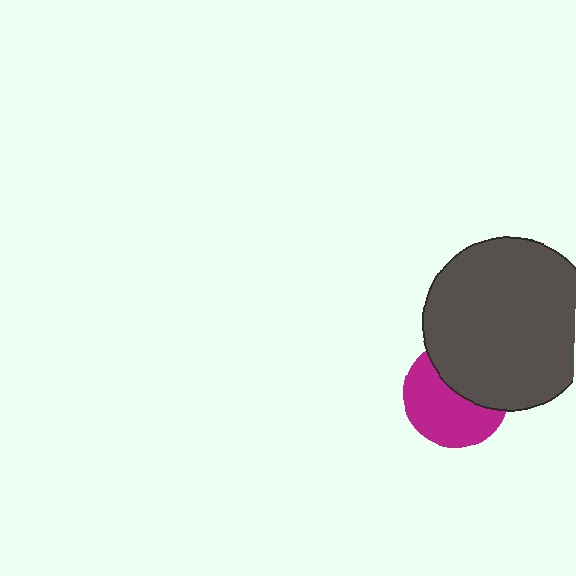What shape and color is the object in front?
The object in front is a dark gray circle.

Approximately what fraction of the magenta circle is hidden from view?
Roughly 43% of the magenta circle is hidden behind the dark gray circle.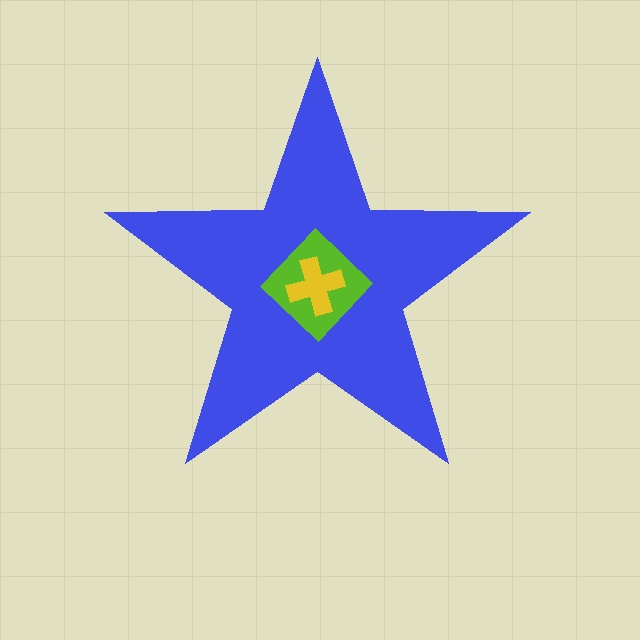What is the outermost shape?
The blue star.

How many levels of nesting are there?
3.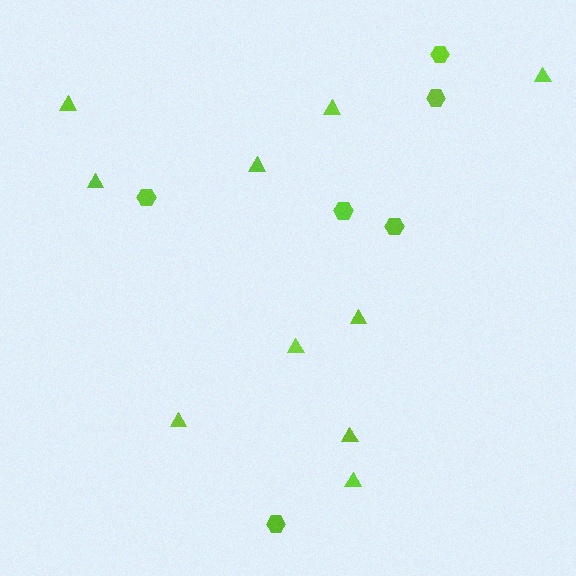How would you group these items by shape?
There are 2 groups: one group of triangles (10) and one group of hexagons (6).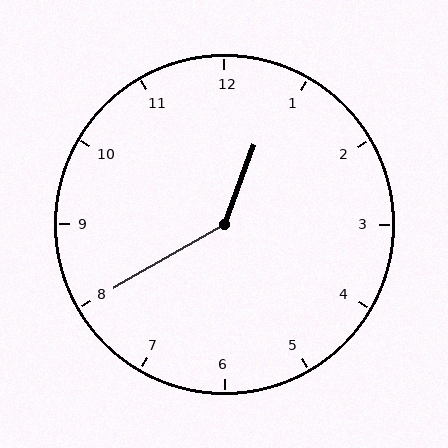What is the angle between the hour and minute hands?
Approximately 140 degrees.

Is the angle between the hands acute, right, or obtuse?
It is obtuse.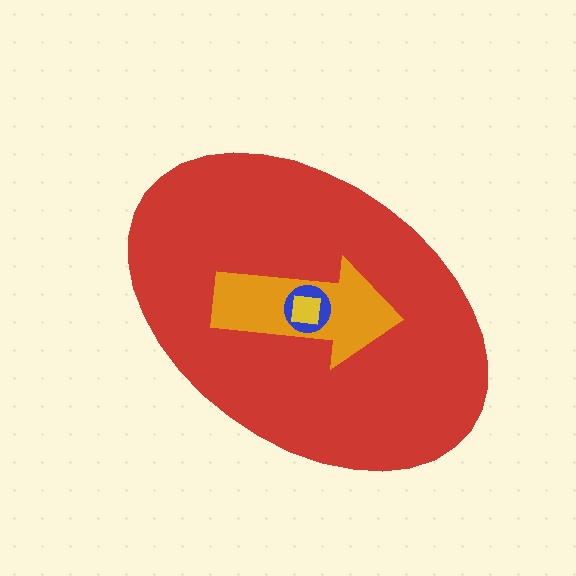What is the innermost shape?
The yellow square.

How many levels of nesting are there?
4.